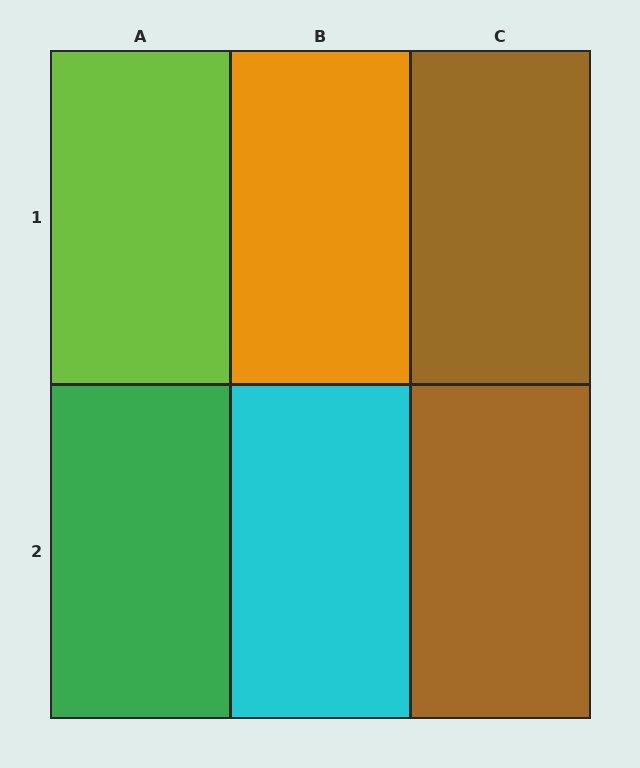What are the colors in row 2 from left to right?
Green, cyan, brown.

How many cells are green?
1 cell is green.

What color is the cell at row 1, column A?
Lime.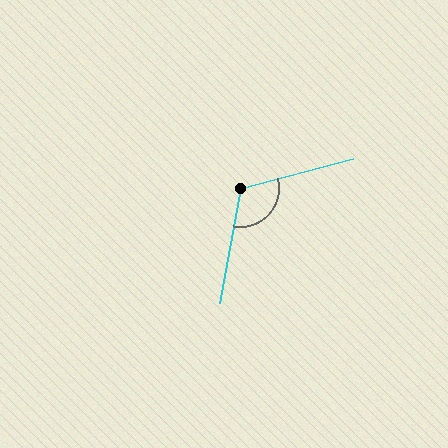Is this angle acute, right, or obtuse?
It is obtuse.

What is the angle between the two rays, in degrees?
Approximately 115 degrees.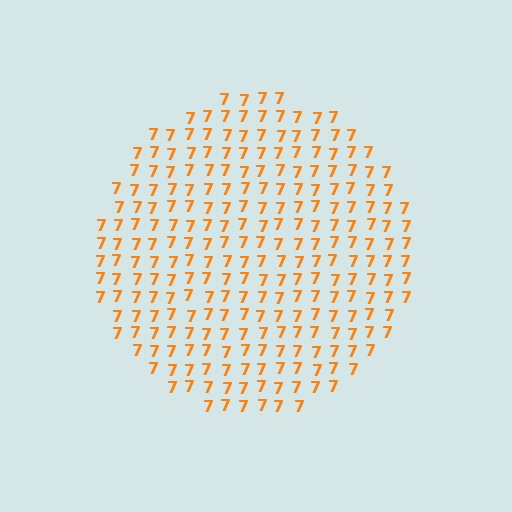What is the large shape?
The large shape is a circle.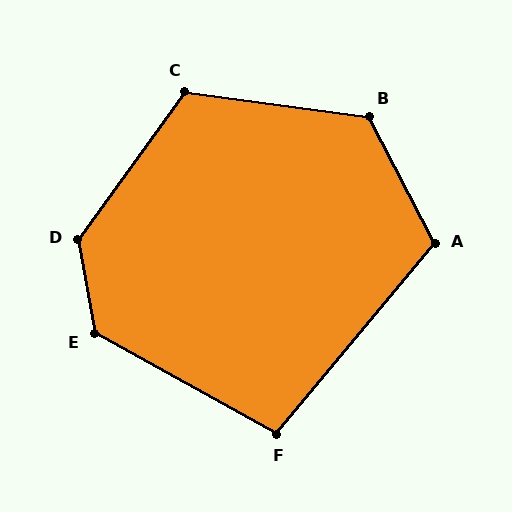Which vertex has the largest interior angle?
D, at approximately 134 degrees.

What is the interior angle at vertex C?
Approximately 118 degrees (obtuse).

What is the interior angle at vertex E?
Approximately 129 degrees (obtuse).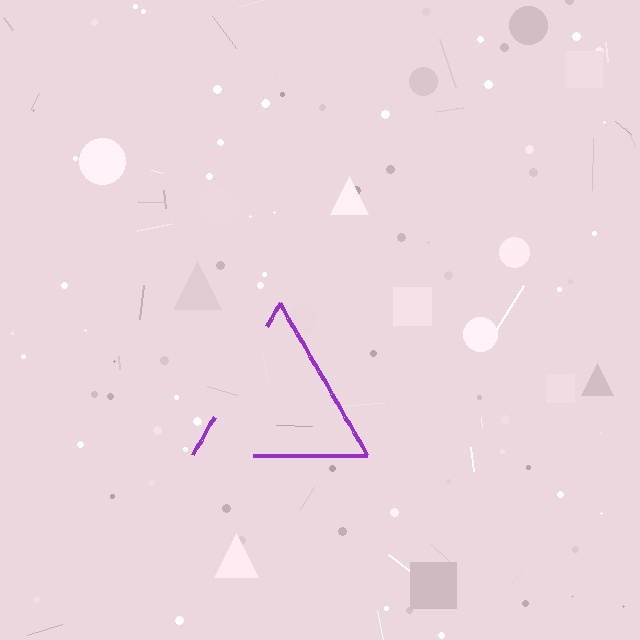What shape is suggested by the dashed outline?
The dashed outline suggests a triangle.